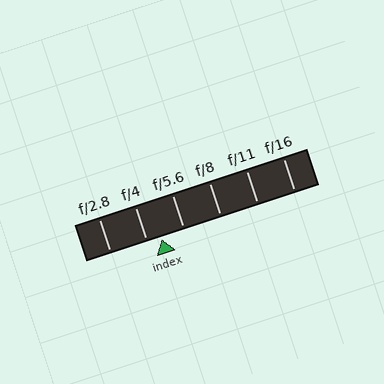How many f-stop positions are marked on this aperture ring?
There are 6 f-stop positions marked.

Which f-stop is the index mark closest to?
The index mark is closest to f/4.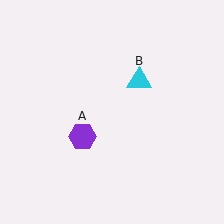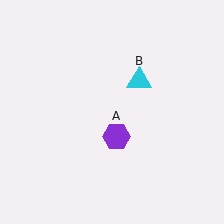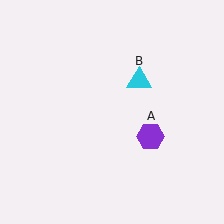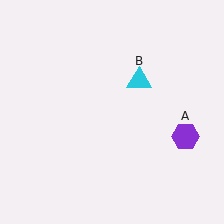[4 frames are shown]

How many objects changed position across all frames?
1 object changed position: purple hexagon (object A).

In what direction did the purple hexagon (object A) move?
The purple hexagon (object A) moved right.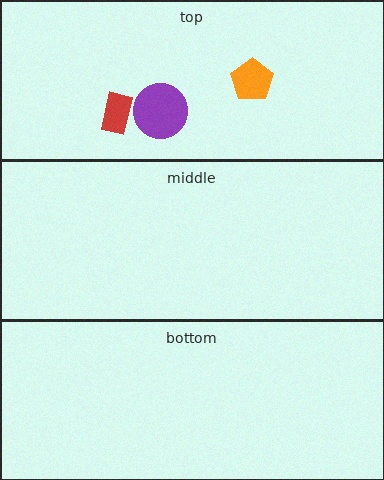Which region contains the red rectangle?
The top region.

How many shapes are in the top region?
3.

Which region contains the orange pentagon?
The top region.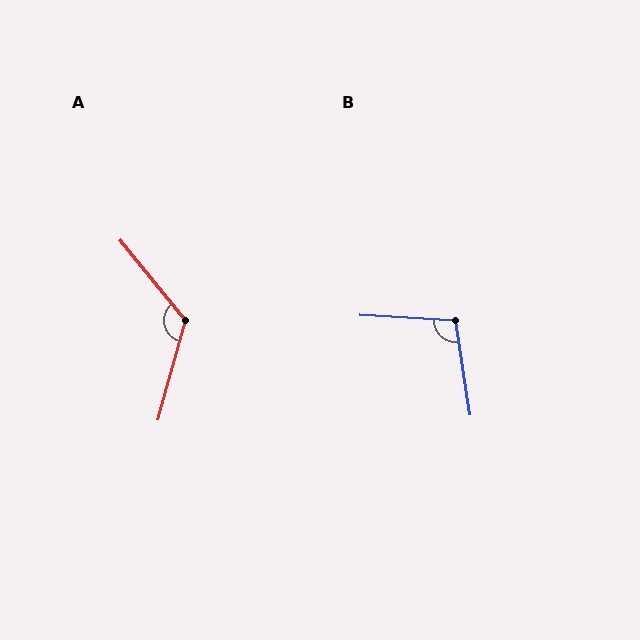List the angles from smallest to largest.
B (102°), A (125°).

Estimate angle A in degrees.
Approximately 125 degrees.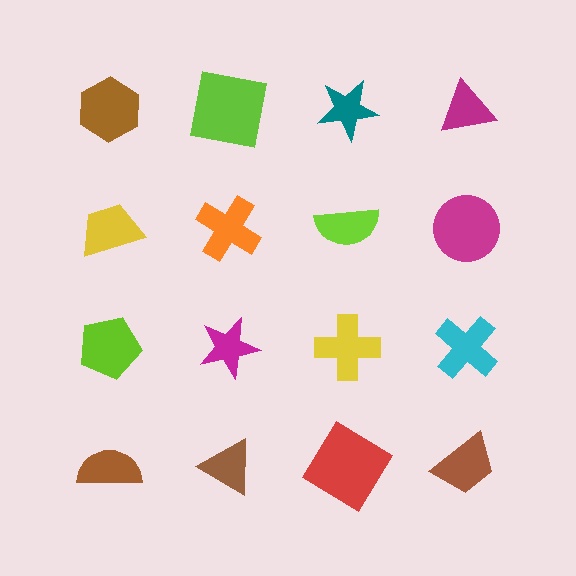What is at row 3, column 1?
A lime pentagon.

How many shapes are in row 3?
4 shapes.